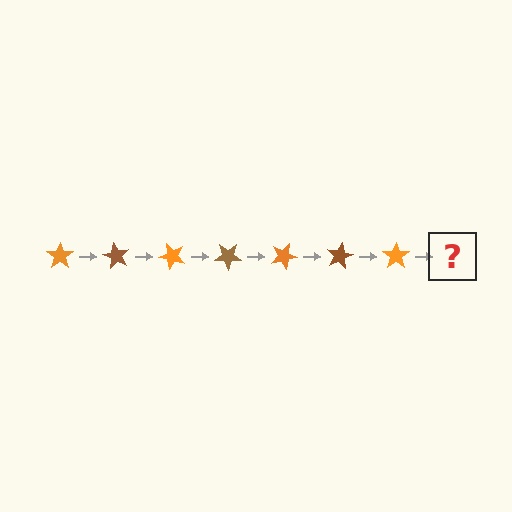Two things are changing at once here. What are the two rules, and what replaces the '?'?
The two rules are that it rotates 60 degrees each step and the color cycles through orange and brown. The '?' should be a brown star, rotated 420 degrees from the start.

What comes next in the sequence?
The next element should be a brown star, rotated 420 degrees from the start.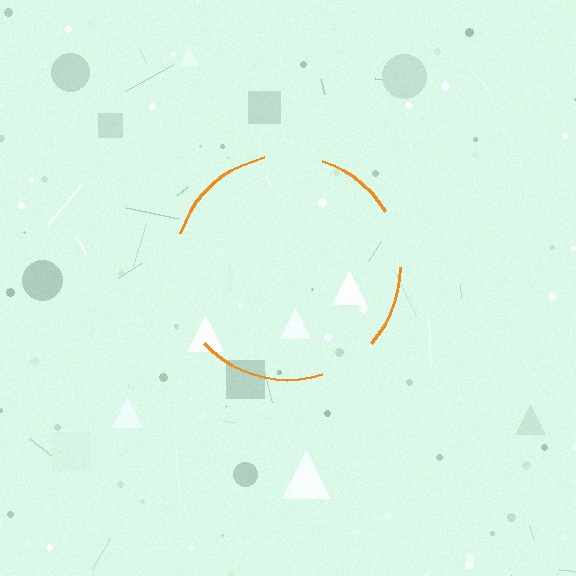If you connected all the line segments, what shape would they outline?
They would outline a circle.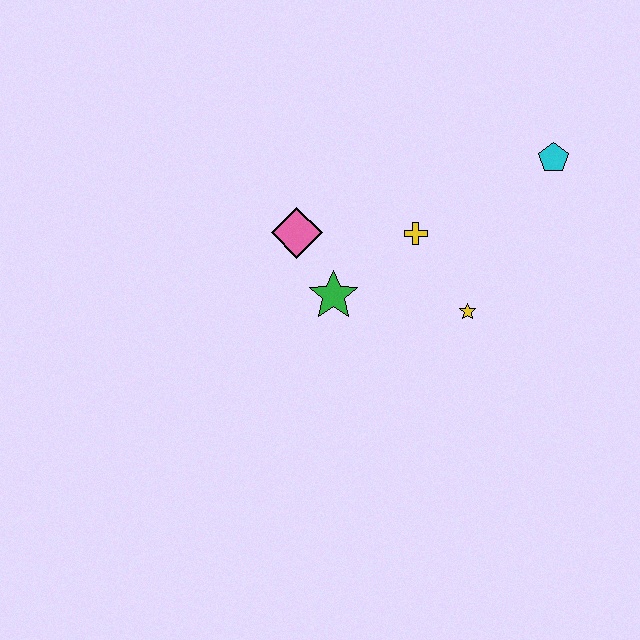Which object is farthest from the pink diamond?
The cyan pentagon is farthest from the pink diamond.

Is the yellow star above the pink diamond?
No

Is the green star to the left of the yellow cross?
Yes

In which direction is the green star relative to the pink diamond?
The green star is below the pink diamond.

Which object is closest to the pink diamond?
The green star is closest to the pink diamond.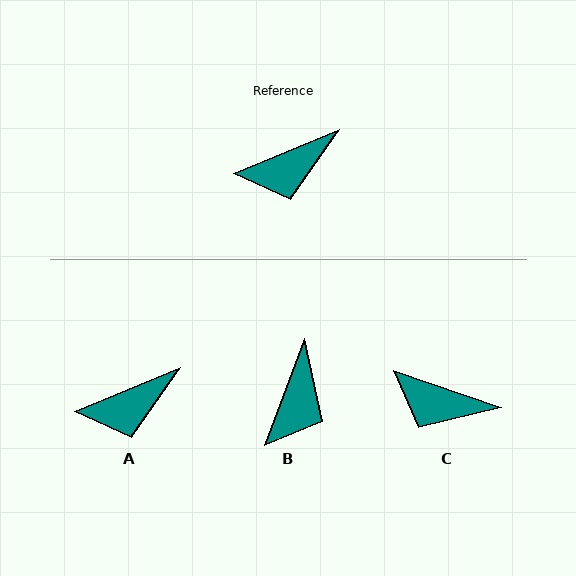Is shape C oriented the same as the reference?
No, it is off by about 41 degrees.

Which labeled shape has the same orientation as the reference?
A.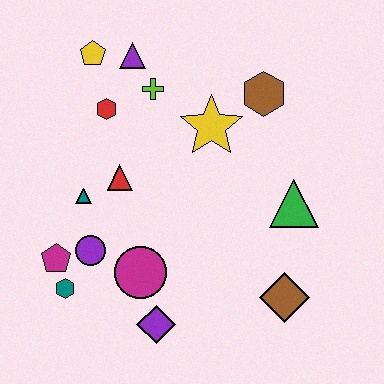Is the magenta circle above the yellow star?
No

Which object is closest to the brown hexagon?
The yellow star is closest to the brown hexagon.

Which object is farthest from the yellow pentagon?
The brown diamond is farthest from the yellow pentagon.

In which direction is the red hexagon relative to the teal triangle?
The red hexagon is above the teal triangle.